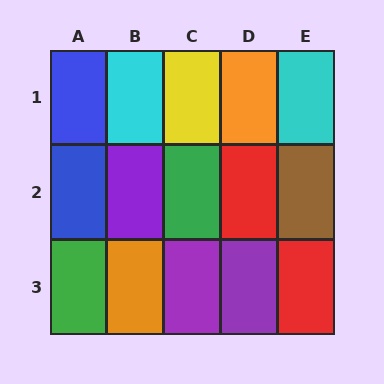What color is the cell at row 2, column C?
Green.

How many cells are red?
2 cells are red.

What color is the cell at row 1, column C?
Yellow.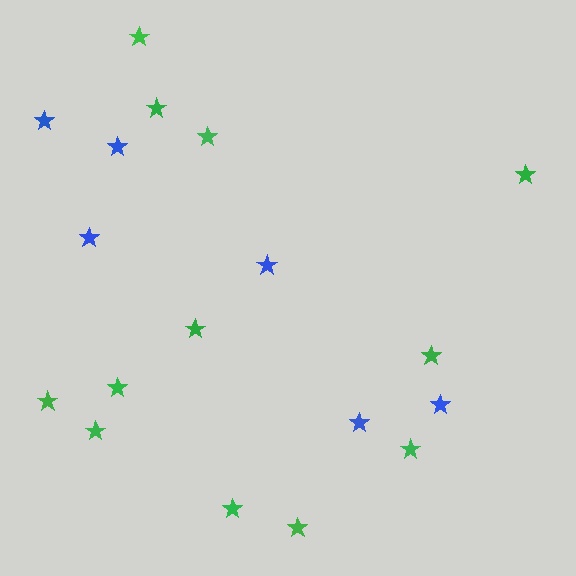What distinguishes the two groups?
There are 2 groups: one group of blue stars (6) and one group of green stars (12).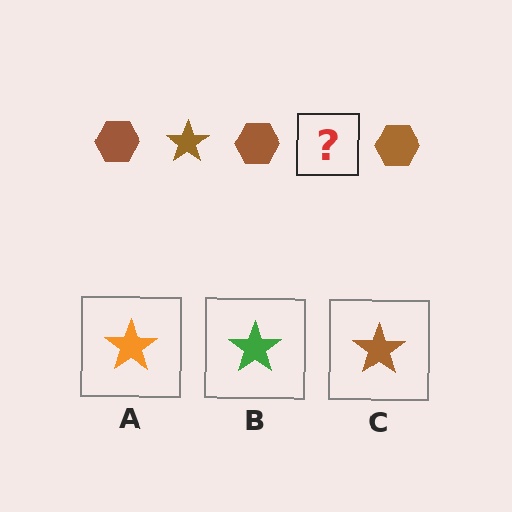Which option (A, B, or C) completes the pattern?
C.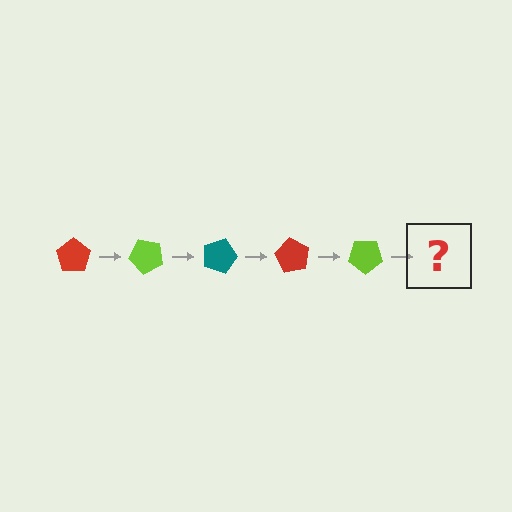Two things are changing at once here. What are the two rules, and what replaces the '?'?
The two rules are that it rotates 45 degrees each step and the color cycles through red, lime, and teal. The '?' should be a teal pentagon, rotated 225 degrees from the start.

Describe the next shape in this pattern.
It should be a teal pentagon, rotated 225 degrees from the start.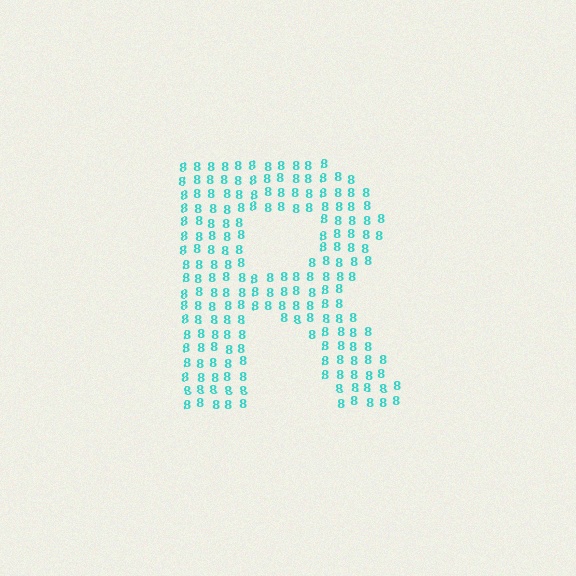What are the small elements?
The small elements are digit 8's.